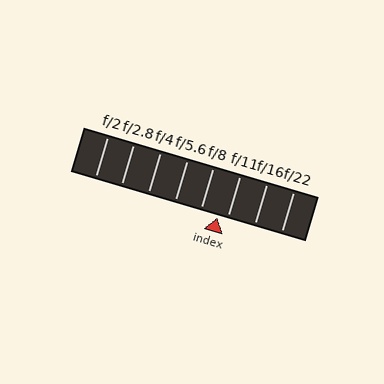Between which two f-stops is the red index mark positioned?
The index mark is between f/8 and f/11.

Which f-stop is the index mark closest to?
The index mark is closest to f/11.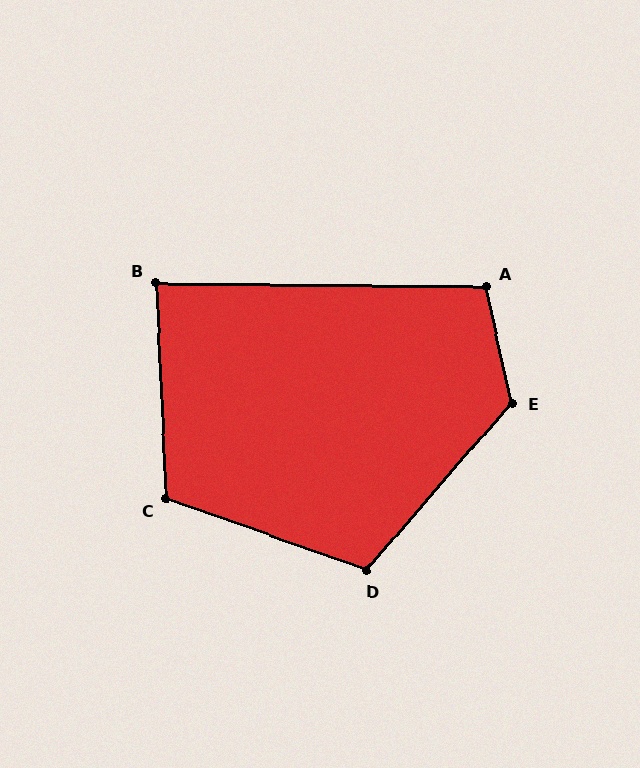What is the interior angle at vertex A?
Approximately 103 degrees (obtuse).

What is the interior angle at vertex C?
Approximately 112 degrees (obtuse).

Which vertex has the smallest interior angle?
B, at approximately 87 degrees.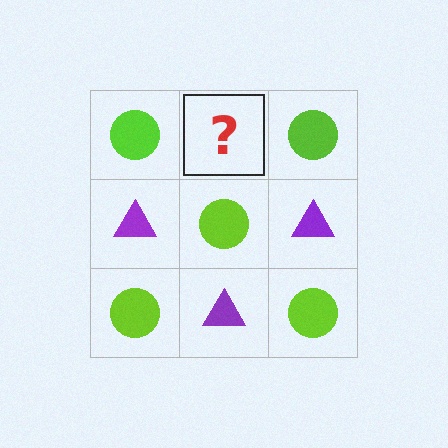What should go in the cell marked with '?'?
The missing cell should contain a purple triangle.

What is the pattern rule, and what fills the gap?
The rule is that it alternates lime circle and purple triangle in a checkerboard pattern. The gap should be filled with a purple triangle.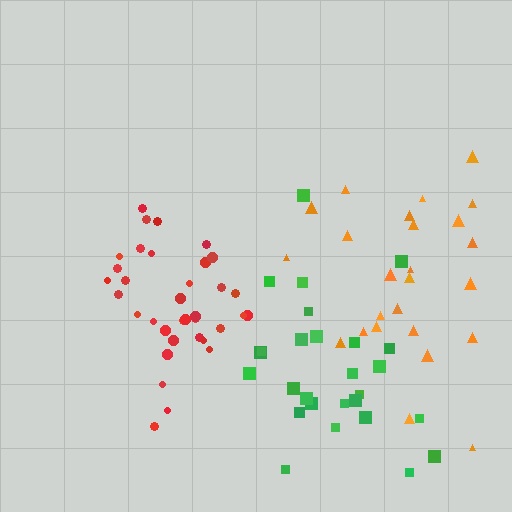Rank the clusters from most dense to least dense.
red, orange, green.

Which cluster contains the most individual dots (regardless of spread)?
Red (35).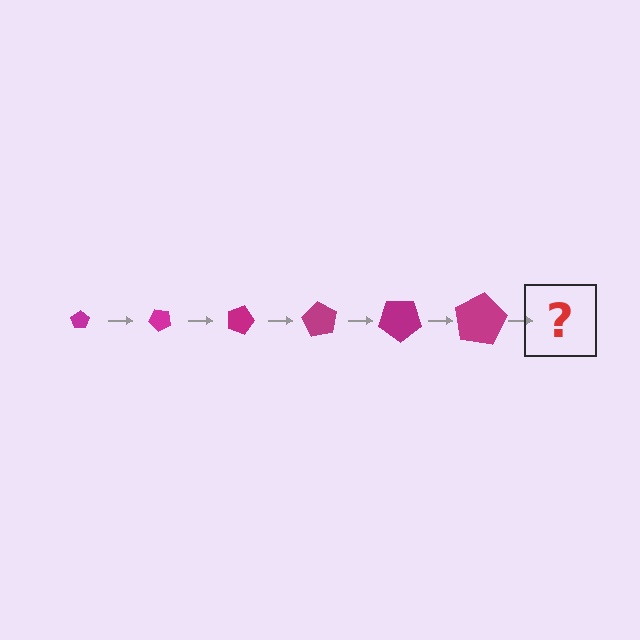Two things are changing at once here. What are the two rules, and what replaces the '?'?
The two rules are that the pentagon grows larger each step and it rotates 45 degrees each step. The '?' should be a pentagon, larger than the previous one and rotated 270 degrees from the start.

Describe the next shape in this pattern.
It should be a pentagon, larger than the previous one and rotated 270 degrees from the start.